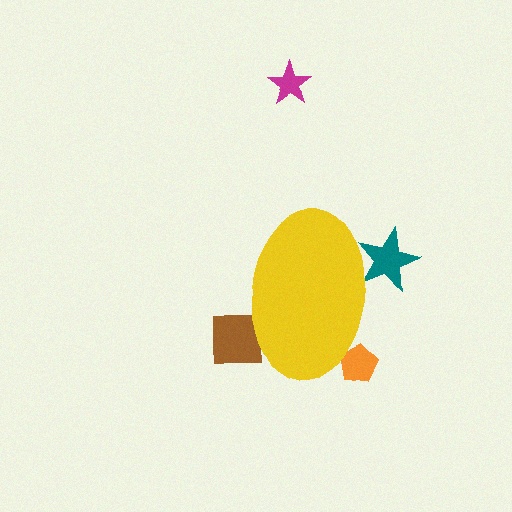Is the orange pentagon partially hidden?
Yes, the orange pentagon is partially hidden behind the yellow ellipse.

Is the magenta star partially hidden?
No, the magenta star is fully visible.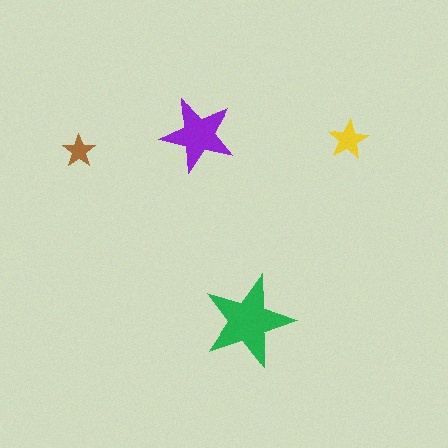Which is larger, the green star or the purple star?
The green one.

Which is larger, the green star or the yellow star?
The green one.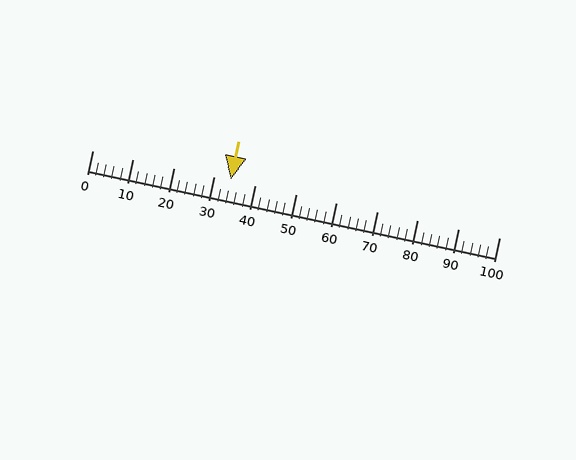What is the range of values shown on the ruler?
The ruler shows values from 0 to 100.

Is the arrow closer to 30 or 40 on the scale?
The arrow is closer to 30.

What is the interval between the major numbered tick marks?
The major tick marks are spaced 10 units apart.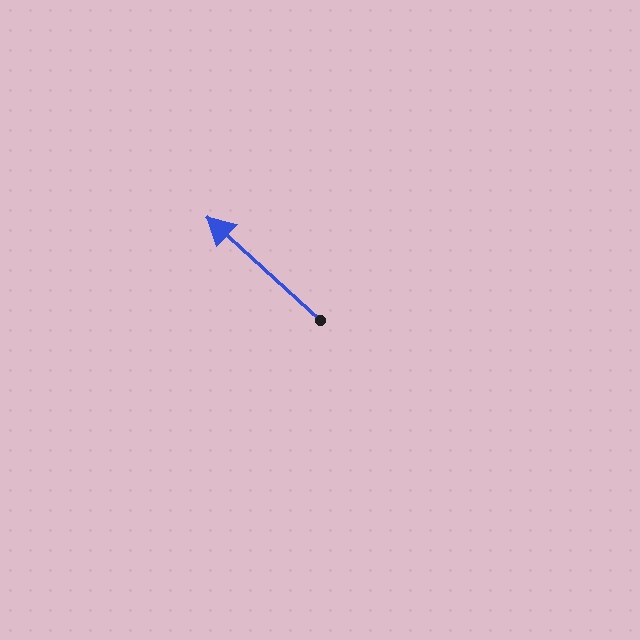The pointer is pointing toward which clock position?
Roughly 10 o'clock.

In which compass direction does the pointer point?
Northwest.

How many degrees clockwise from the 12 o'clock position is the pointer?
Approximately 312 degrees.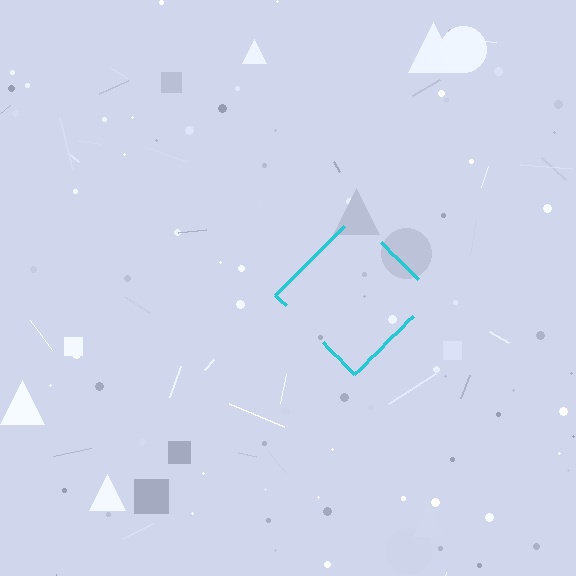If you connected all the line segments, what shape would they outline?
They would outline a diamond.